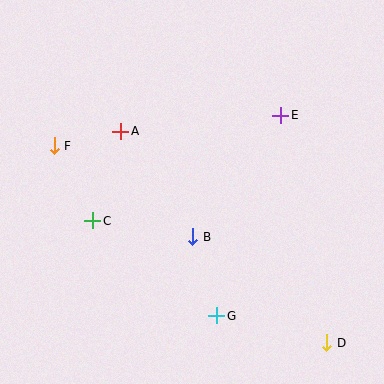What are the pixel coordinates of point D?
Point D is at (327, 343).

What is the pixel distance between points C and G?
The distance between C and G is 156 pixels.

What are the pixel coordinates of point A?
Point A is at (121, 131).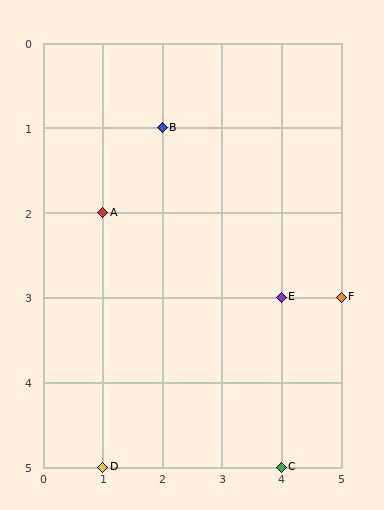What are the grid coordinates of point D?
Point D is at grid coordinates (1, 5).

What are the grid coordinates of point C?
Point C is at grid coordinates (4, 5).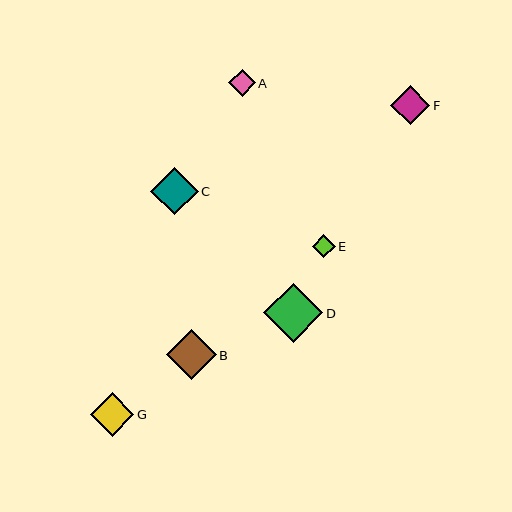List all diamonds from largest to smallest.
From largest to smallest: D, B, C, G, F, A, E.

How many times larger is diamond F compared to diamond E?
Diamond F is approximately 1.7 times the size of diamond E.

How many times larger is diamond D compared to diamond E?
Diamond D is approximately 2.6 times the size of diamond E.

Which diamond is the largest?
Diamond D is the largest with a size of approximately 59 pixels.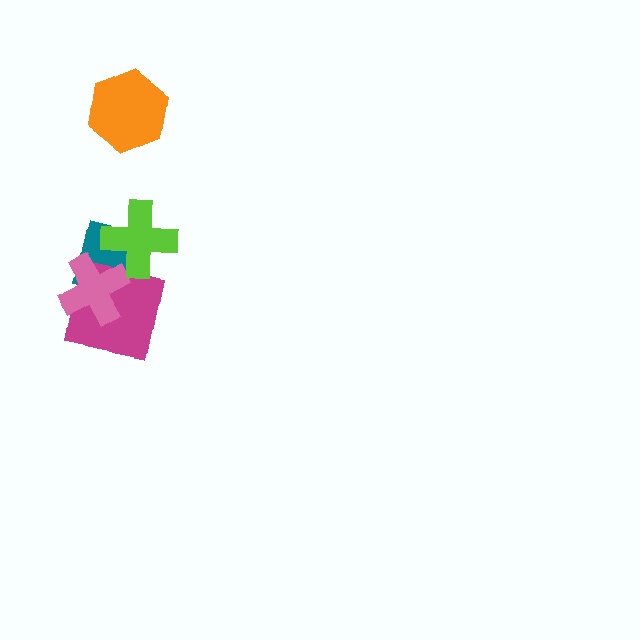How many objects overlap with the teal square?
3 objects overlap with the teal square.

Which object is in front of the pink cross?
The lime cross is in front of the pink cross.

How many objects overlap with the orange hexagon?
0 objects overlap with the orange hexagon.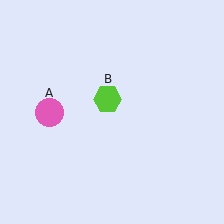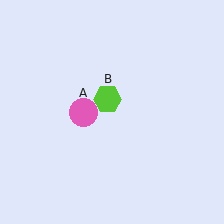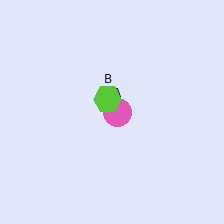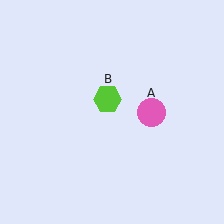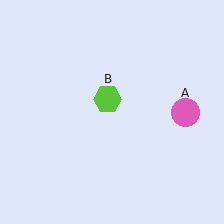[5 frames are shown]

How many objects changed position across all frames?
1 object changed position: pink circle (object A).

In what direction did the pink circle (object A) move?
The pink circle (object A) moved right.